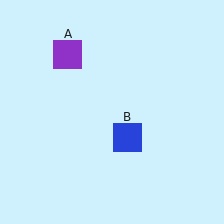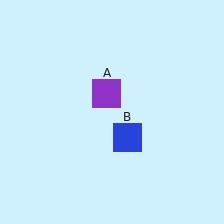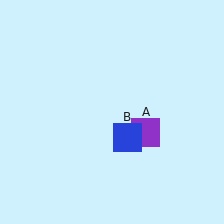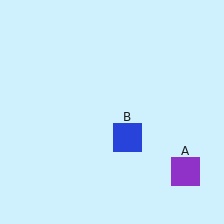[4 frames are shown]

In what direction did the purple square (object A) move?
The purple square (object A) moved down and to the right.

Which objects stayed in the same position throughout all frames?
Blue square (object B) remained stationary.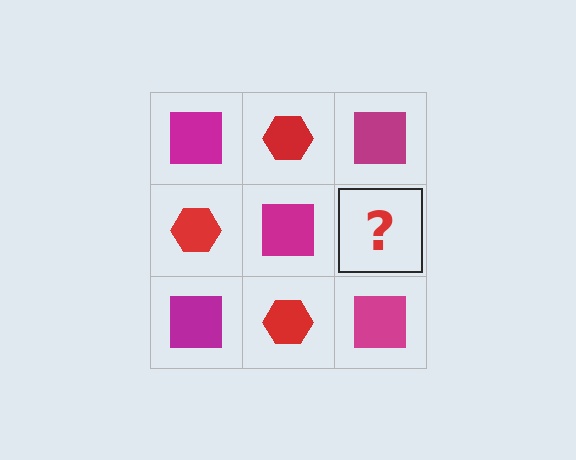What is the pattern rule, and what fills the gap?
The rule is that it alternates magenta square and red hexagon in a checkerboard pattern. The gap should be filled with a red hexagon.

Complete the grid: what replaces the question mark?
The question mark should be replaced with a red hexagon.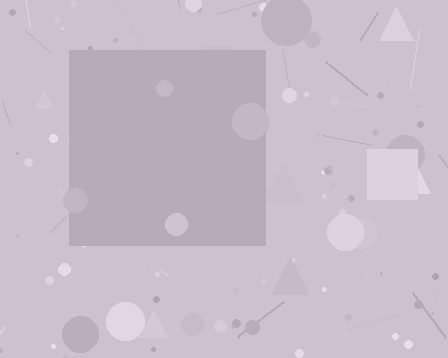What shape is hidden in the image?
A square is hidden in the image.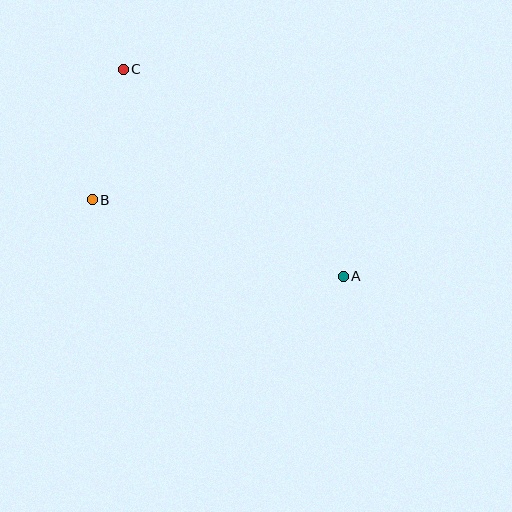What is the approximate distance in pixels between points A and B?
The distance between A and B is approximately 263 pixels.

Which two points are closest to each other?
Points B and C are closest to each other.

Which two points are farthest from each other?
Points A and C are farthest from each other.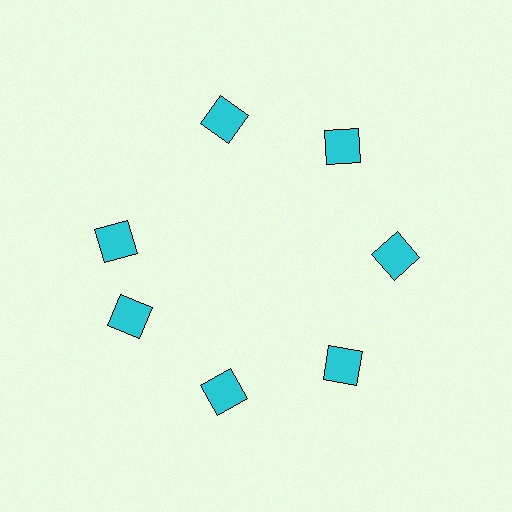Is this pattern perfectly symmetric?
No. The 7 cyan diamonds are arranged in a ring, but one element near the 10 o'clock position is rotated out of alignment along the ring, breaking the 7-fold rotational symmetry.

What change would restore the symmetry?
The symmetry would be restored by rotating it back into even spacing with its neighbors so that all 7 diamonds sit at equal angles and equal distance from the center.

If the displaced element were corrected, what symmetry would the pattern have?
It would have 7-fold rotational symmetry — the pattern would map onto itself every 51 degrees.